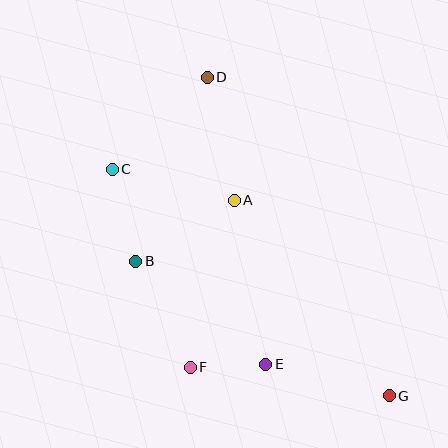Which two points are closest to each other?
Points E and F are closest to each other.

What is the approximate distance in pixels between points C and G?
The distance between C and G is approximately 358 pixels.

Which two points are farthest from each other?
Points D and G are farthest from each other.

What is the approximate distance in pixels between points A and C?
The distance between A and C is approximately 126 pixels.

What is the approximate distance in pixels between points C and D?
The distance between C and D is approximately 132 pixels.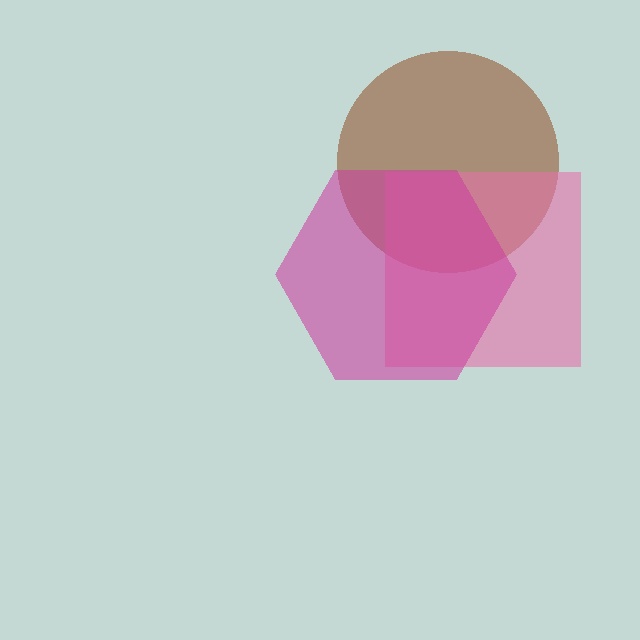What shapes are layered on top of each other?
The layered shapes are: a brown circle, a pink square, a magenta hexagon.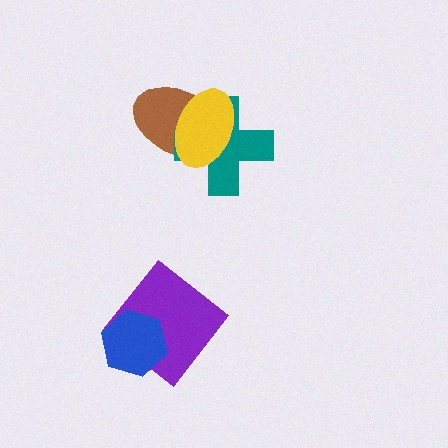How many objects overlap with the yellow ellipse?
2 objects overlap with the yellow ellipse.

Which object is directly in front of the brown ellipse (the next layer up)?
The teal cross is directly in front of the brown ellipse.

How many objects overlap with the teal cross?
2 objects overlap with the teal cross.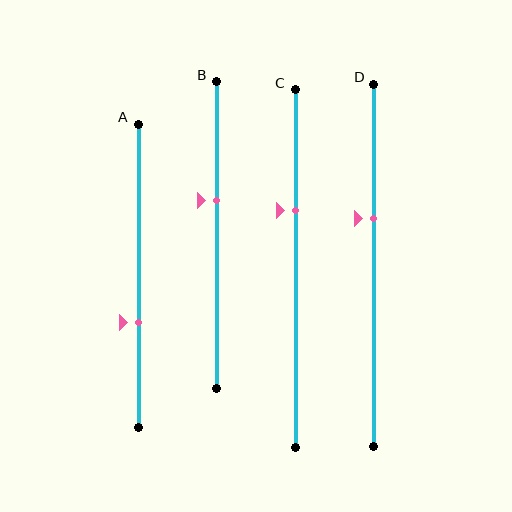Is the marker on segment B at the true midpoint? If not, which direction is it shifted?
No, the marker on segment B is shifted upward by about 11% of the segment length.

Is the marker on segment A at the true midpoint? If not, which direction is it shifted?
No, the marker on segment A is shifted downward by about 15% of the segment length.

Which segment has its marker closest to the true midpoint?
Segment B has its marker closest to the true midpoint.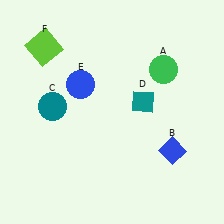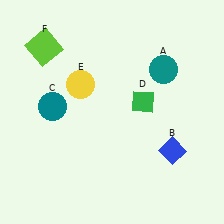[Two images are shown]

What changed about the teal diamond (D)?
In Image 1, D is teal. In Image 2, it changed to green.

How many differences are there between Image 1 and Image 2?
There are 3 differences between the two images.